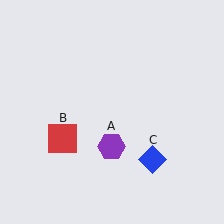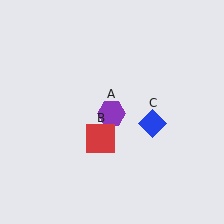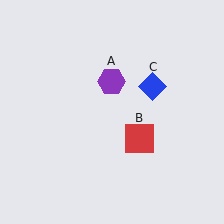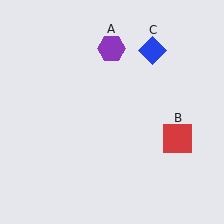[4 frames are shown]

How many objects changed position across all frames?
3 objects changed position: purple hexagon (object A), red square (object B), blue diamond (object C).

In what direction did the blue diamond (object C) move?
The blue diamond (object C) moved up.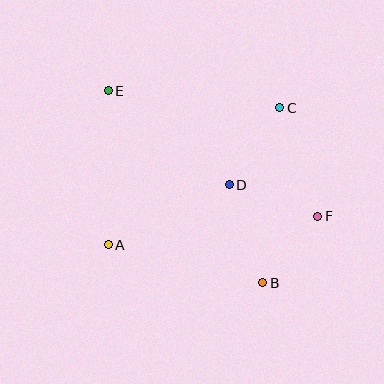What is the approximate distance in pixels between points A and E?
The distance between A and E is approximately 154 pixels.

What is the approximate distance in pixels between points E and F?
The distance between E and F is approximately 244 pixels.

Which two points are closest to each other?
Points B and F are closest to each other.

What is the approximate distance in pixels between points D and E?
The distance between D and E is approximately 153 pixels.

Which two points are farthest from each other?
Points B and E are farthest from each other.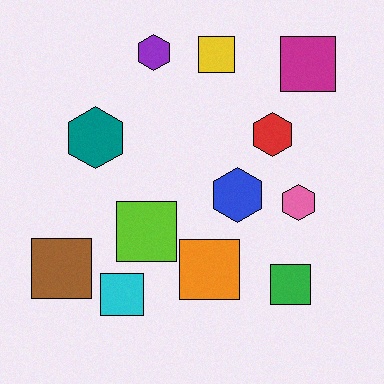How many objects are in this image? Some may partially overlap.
There are 12 objects.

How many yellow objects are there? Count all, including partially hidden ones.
There is 1 yellow object.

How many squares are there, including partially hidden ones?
There are 7 squares.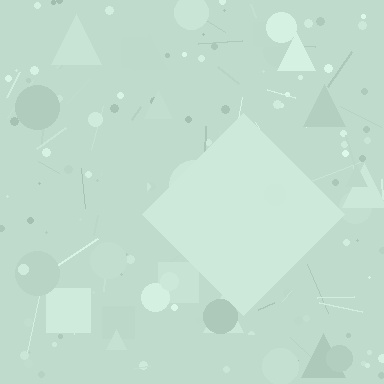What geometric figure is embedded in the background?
A diamond is embedded in the background.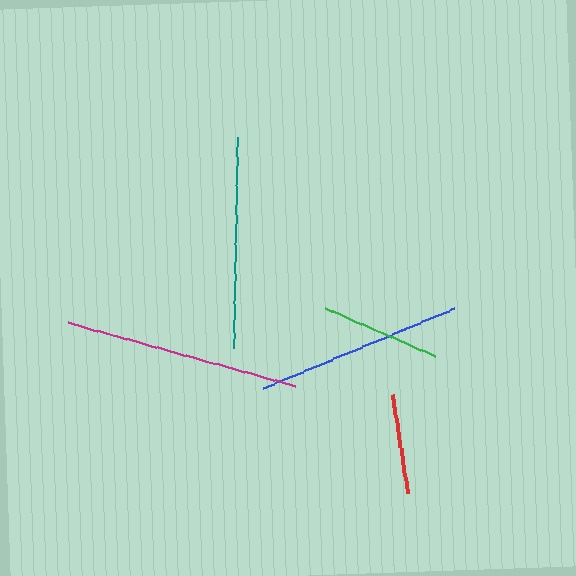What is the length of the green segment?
The green segment is approximately 121 pixels long.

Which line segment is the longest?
The magenta line is the longest at approximately 236 pixels.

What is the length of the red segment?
The red segment is approximately 99 pixels long.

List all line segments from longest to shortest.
From longest to shortest: magenta, teal, blue, green, red.